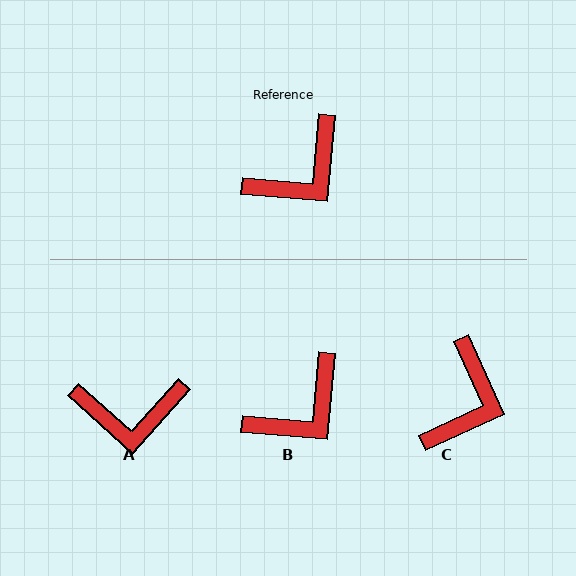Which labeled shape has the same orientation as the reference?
B.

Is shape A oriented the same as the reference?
No, it is off by about 37 degrees.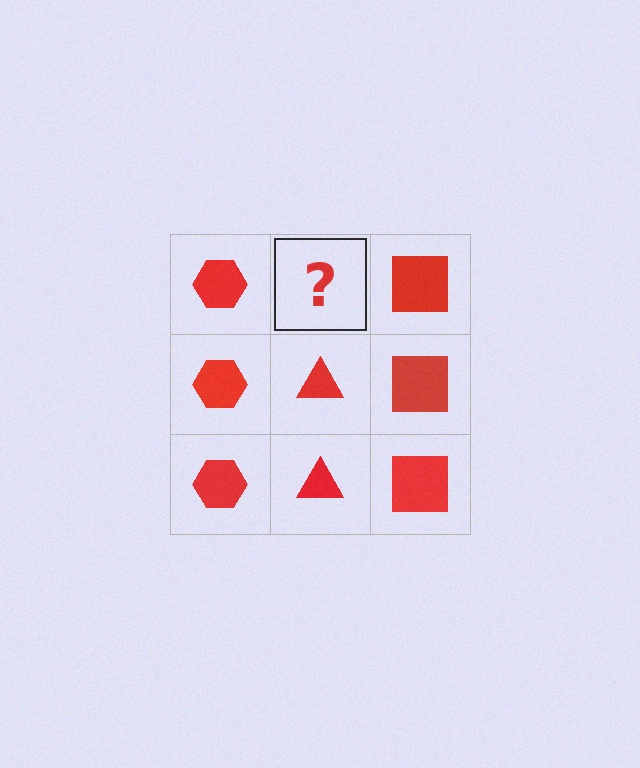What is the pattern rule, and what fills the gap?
The rule is that each column has a consistent shape. The gap should be filled with a red triangle.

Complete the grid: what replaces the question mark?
The question mark should be replaced with a red triangle.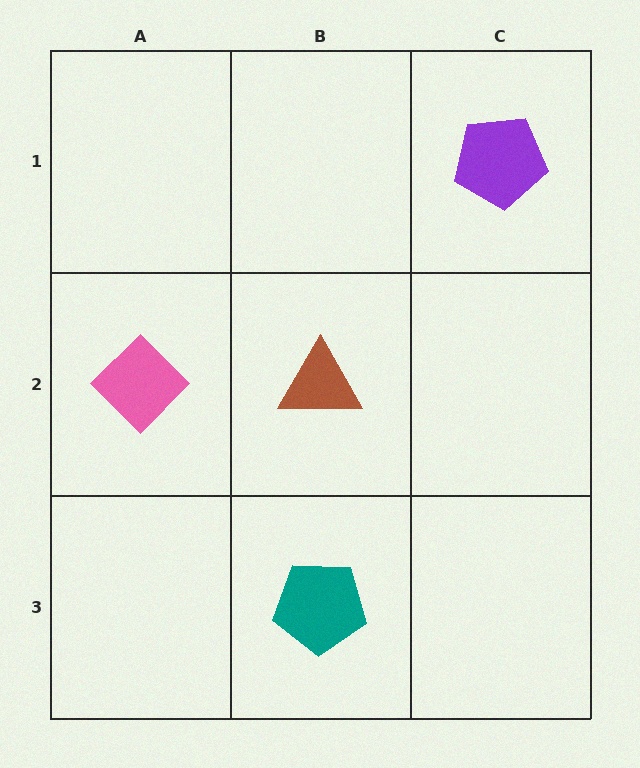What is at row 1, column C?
A purple pentagon.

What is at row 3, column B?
A teal pentagon.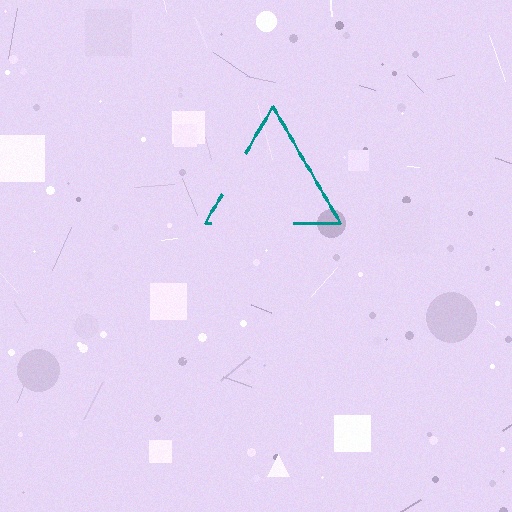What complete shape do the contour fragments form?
The contour fragments form a triangle.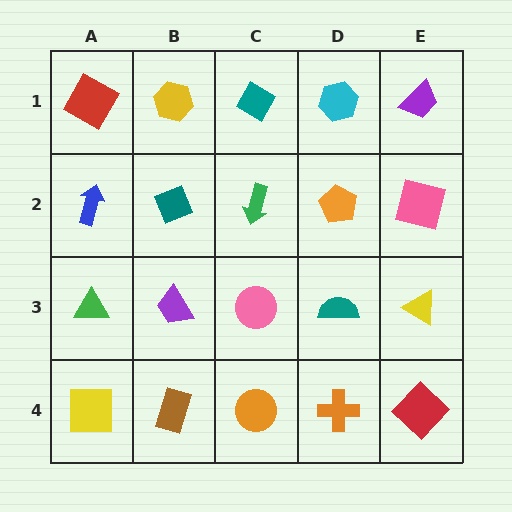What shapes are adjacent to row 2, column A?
A red square (row 1, column A), a green triangle (row 3, column A), a teal diamond (row 2, column B).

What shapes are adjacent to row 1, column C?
A green arrow (row 2, column C), a yellow hexagon (row 1, column B), a cyan hexagon (row 1, column D).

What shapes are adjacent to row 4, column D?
A teal semicircle (row 3, column D), an orange circle (row 4, column C), a red diamond (row 4, column E).